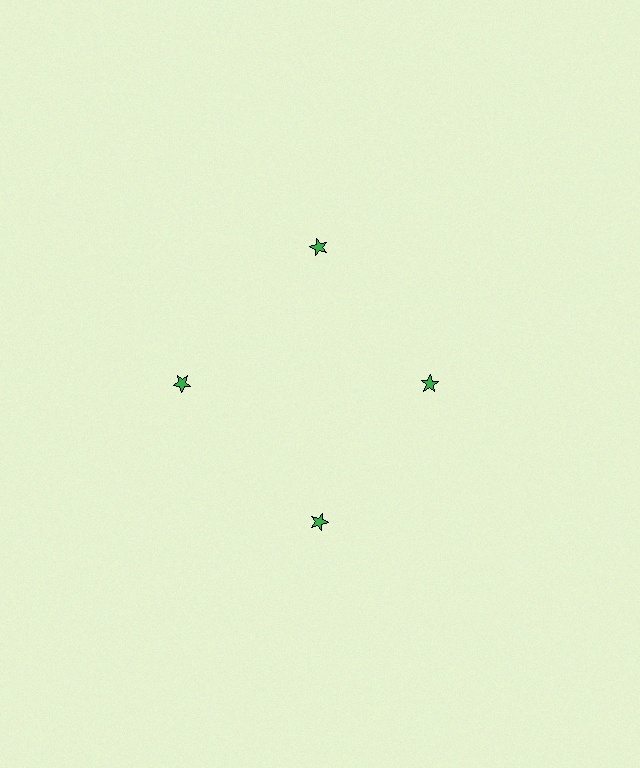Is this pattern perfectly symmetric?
No. The 4 green stars are arranged in a ring, but one element near the 3 o'clock position is pulled inward toward the center, breaking the 4-fold rotational symmetry.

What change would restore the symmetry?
The symmetry would be restored by moving it outward, back onto the ring so that all 4 stars sit at equal angles and equal distance from the center.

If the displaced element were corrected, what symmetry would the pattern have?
It would have 4-fold rotational symmetry — the pattern would map onto itself every 90 degrees.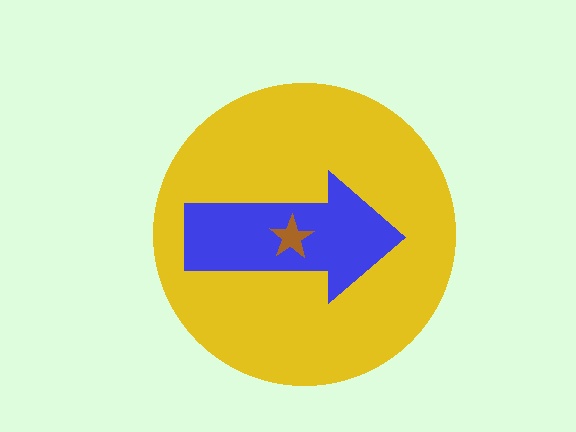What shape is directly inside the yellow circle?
The blue arrow.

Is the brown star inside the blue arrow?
Yes.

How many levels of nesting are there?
3.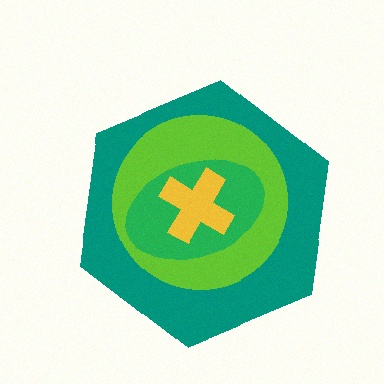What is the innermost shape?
The yellow cross.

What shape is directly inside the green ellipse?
The yellow cross.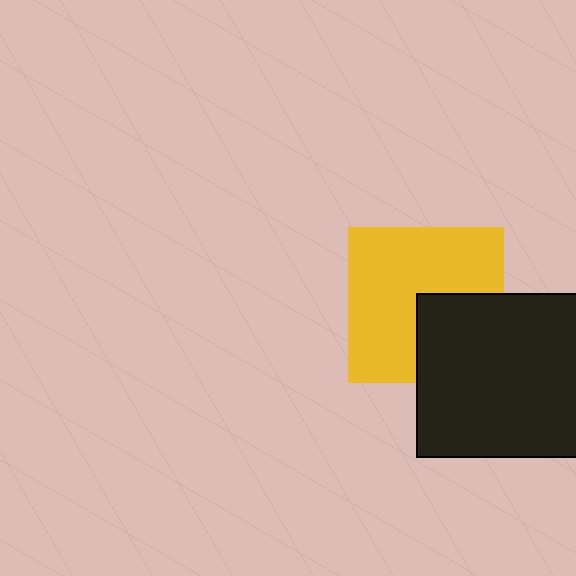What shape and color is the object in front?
The object in front is a black square.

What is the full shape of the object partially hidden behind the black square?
The partially hidden object is a yellow square.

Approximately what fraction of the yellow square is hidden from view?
Roughly 33% of the yellow square is hidden behind the black square.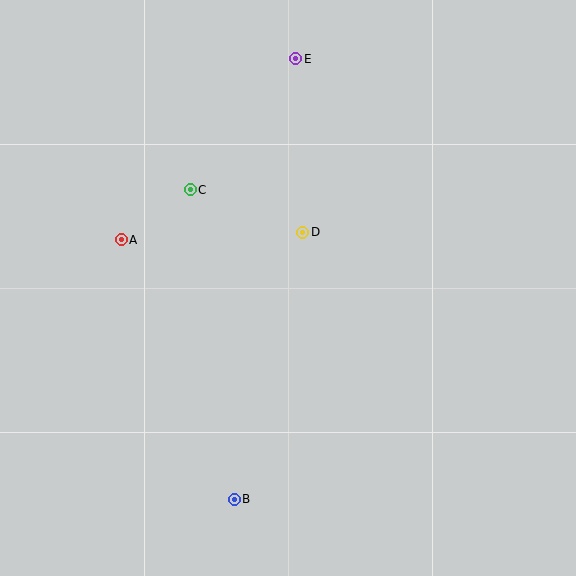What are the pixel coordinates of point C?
Point C is at (190, 190).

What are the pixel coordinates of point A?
Point A is at (121, 240).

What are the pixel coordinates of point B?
Point B is at (234, 499).